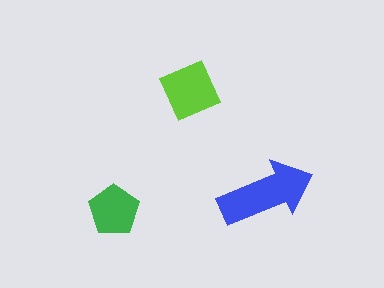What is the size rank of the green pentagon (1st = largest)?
3rd.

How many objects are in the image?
There are 3 objects in the image.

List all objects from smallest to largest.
The green pentagon, the lime diamond, the blue arrow.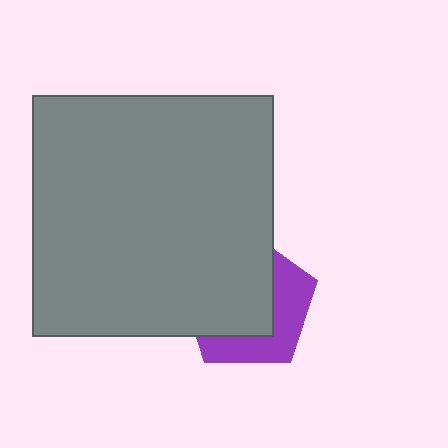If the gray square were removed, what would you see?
You would see the complete purple pentagon.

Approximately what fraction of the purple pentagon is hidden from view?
Roughly 60% of the purple pentagon is hidden behind the gray square.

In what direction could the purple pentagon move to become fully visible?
The purple pentagon could move toward the lower-right. That would shift it out from behind the gray square entirely.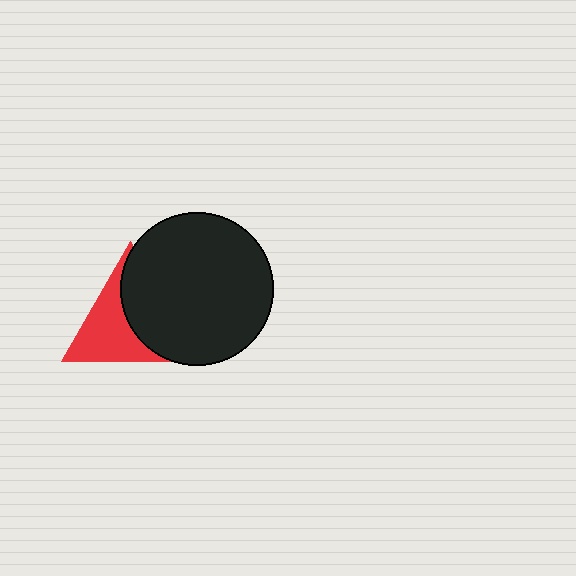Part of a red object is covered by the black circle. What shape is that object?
It is a triangle.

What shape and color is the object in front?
The object in front is a black circle.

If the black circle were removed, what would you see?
You would see the complete red triangle.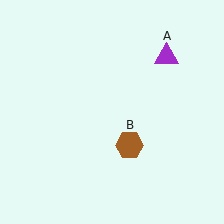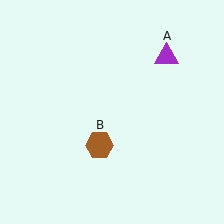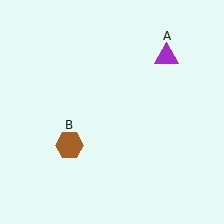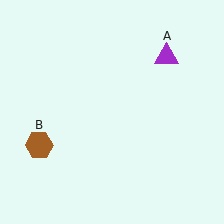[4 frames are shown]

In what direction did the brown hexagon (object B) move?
The brown hexagon (object B) moved left.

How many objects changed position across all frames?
1 object changed position: brown hexagon (object B).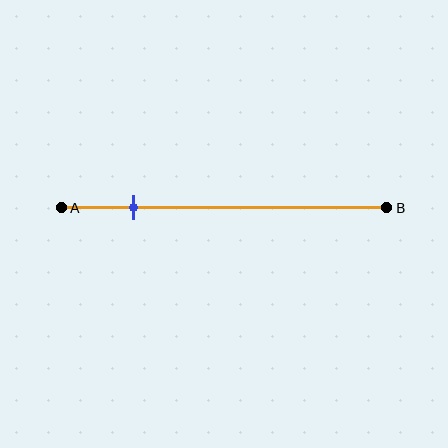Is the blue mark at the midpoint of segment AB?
No, the mark is at about 20% from A, not at the 50% midpoint.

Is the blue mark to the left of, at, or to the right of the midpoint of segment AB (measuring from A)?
The blue mark is to the left of the midpoint of segment AB.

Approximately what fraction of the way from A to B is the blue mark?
The blue mark is approximately 20% of the way from A to B.